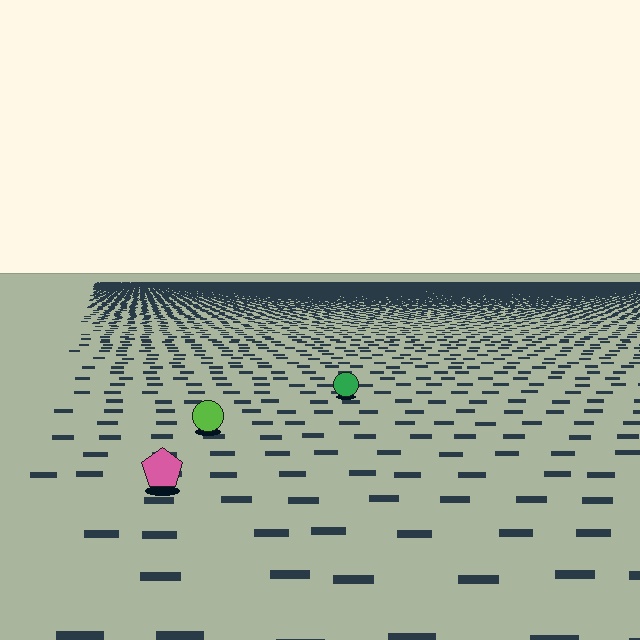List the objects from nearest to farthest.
From nearest to farthest: the pink pentagon, the lime circle, the green circle.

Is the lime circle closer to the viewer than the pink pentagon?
No. The pink pentagon is closer — you can tell from the texture gradient: the ground texture is coarser near it.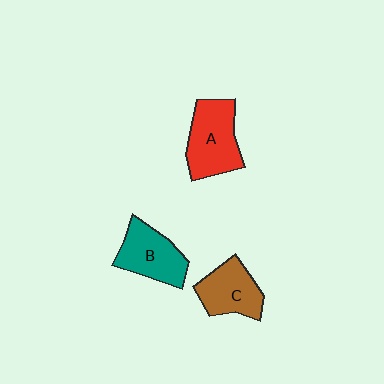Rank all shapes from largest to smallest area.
From largest to smallest: A (red), B (teal), C (brown).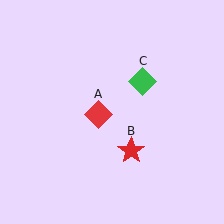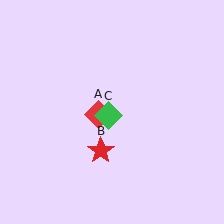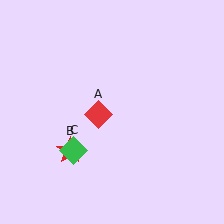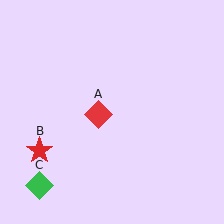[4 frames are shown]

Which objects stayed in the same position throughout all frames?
Red diamond (object A) remained stationary.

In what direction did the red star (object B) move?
The red star (object B) moved left.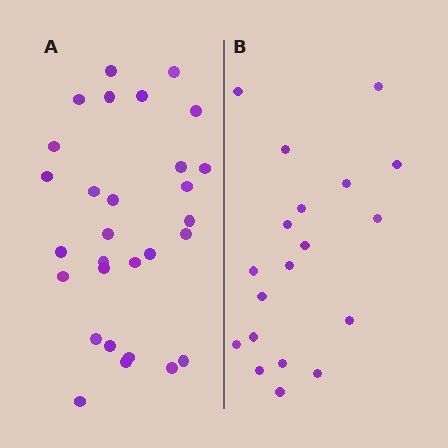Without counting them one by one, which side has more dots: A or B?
Region A (the left region) has more dots.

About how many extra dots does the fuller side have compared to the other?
Region A has roughly 10 or so more dots than region B.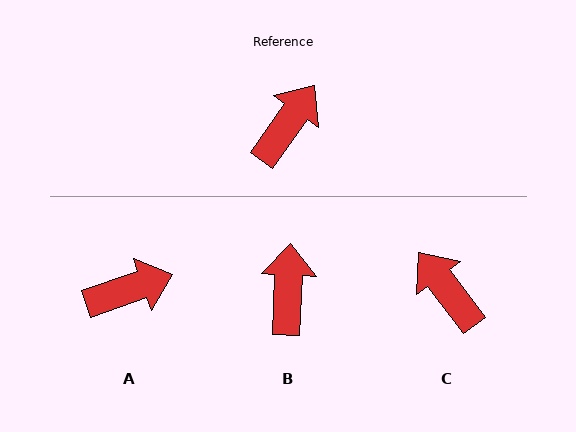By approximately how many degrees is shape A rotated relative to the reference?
Approximately 36 degrees clockwise.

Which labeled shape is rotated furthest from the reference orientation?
C, about 73 degrees away.